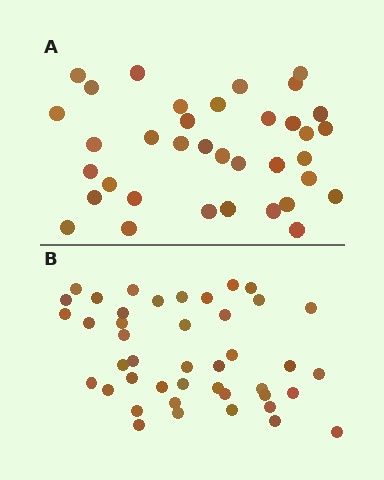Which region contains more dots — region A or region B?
Region B (the bottom region) has more dots.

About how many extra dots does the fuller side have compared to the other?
Region B has roughly 8 or so more dots than region A.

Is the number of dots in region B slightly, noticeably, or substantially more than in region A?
Region B has only slightly more — the two regions are fairly close. The ratio is roughly 1.2 to 1.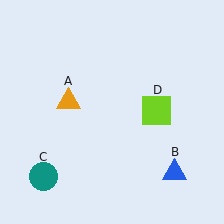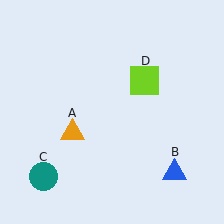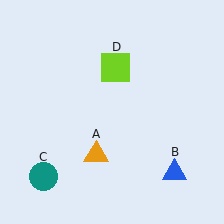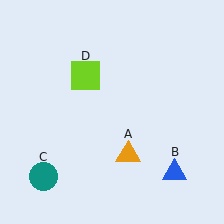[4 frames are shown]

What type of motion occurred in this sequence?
The orange triangle (object A), lime square (object D) rotated counterclockwise around the center of the scene.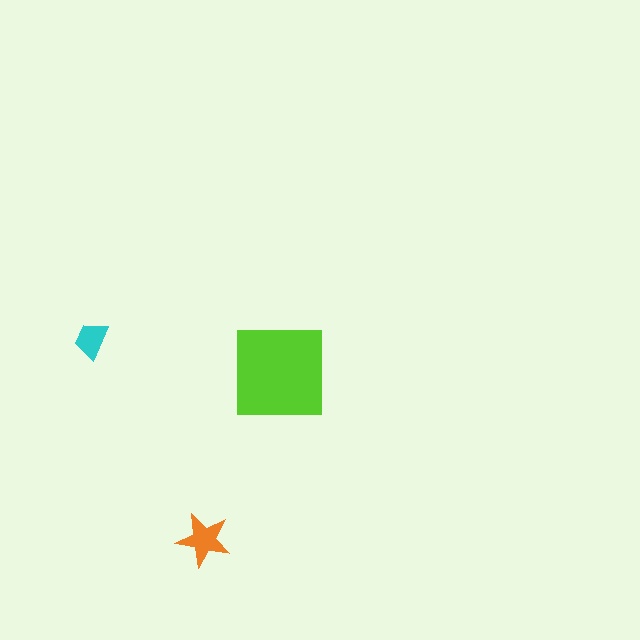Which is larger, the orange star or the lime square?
The lime square.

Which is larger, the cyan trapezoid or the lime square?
The lime square.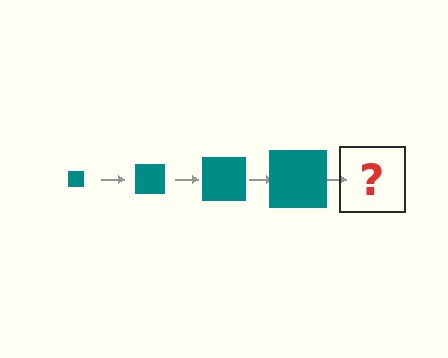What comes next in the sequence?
The next element should be a teal square, larger than the previous one.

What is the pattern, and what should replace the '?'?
The pattern is that the square gets progressively larger each step. The '?' should be a teal square, larger than the previous one.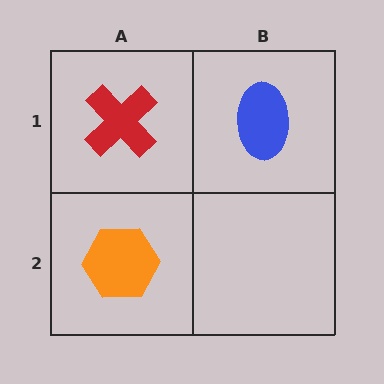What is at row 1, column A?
A red cross.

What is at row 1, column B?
A blue ellipse.